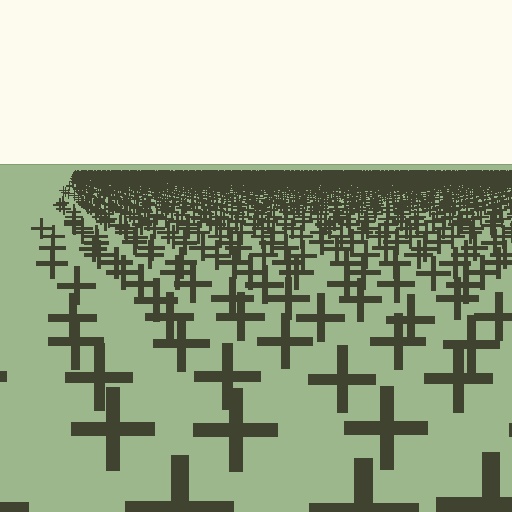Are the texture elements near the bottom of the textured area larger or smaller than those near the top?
Larger. Near the bottom, elements are closer to the viewer and appear at a bigger on-screen size.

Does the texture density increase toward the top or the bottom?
Density increases toward the top.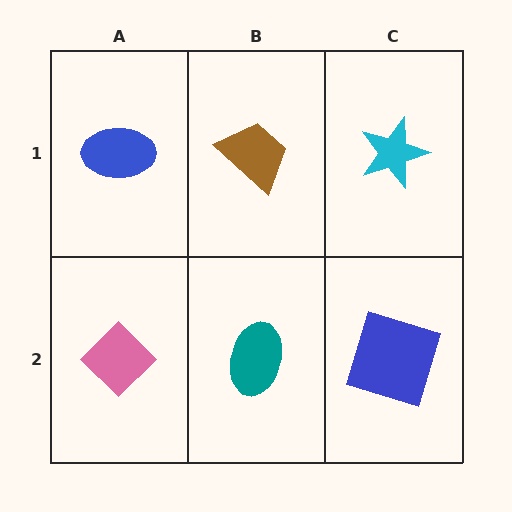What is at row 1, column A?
A blue ellipse.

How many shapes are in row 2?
3 shapes.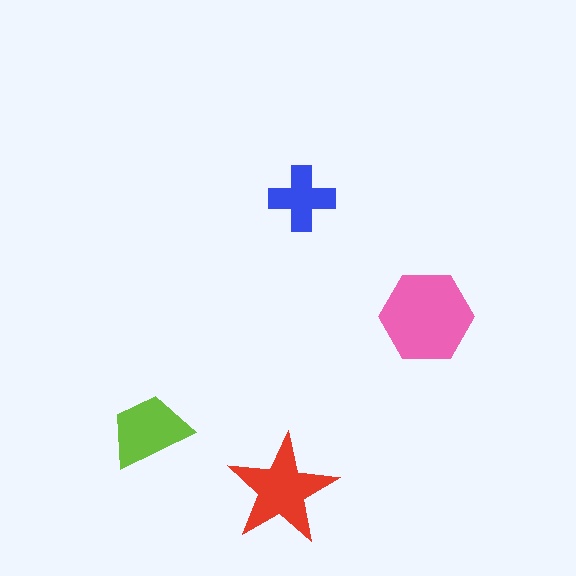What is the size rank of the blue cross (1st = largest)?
4th.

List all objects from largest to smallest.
The pink hexagon, the red star, the lime trapezoid, the blue cross.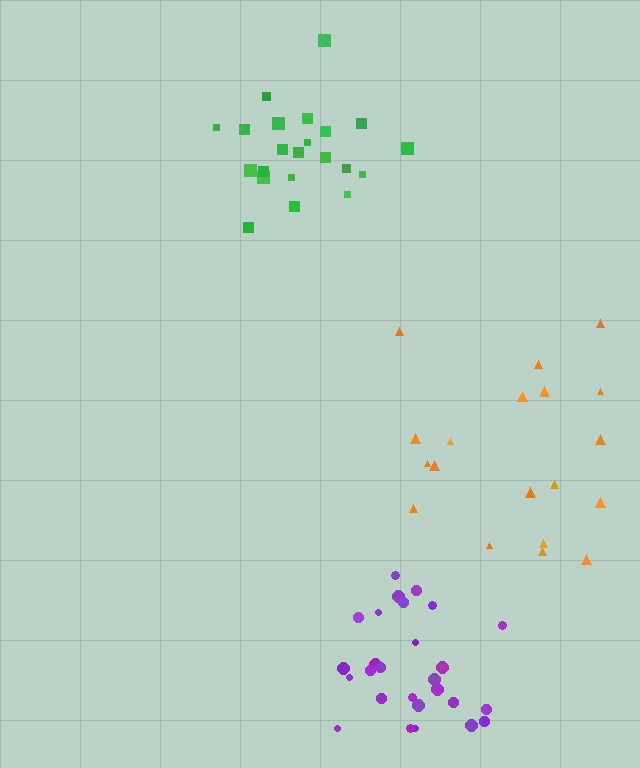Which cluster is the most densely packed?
Green.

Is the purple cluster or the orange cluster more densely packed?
Purple.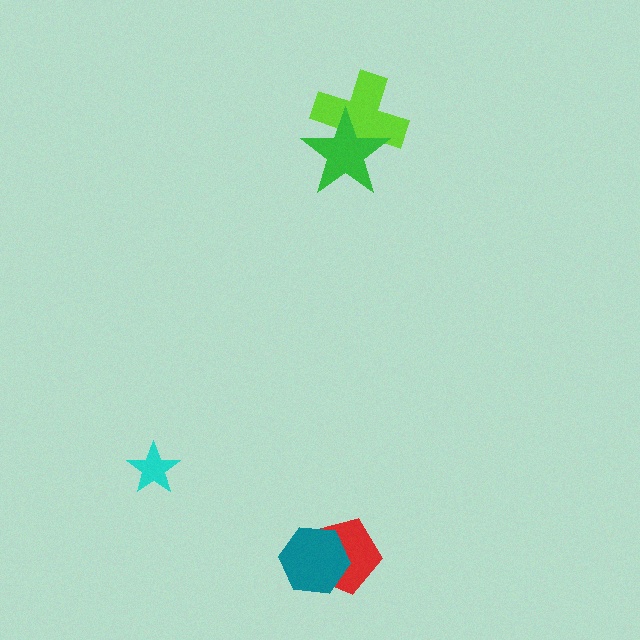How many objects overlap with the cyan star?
0 objects overlap with the cyan star.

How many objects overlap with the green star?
1 object overlaps with the green star.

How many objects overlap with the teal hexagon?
1 object overlaps with the teal hexagon.